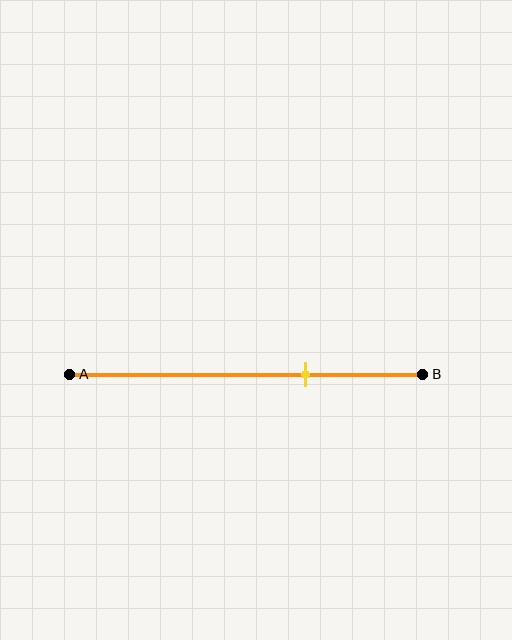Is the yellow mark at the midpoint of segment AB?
No, the mark is at about 65% from A, not at the 50% midpoint.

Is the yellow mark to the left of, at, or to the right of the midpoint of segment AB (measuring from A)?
The yellow mark is to the right of the midpoint of segment AB.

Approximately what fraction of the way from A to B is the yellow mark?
The yellow mark is approximately 65% of the way from A to B.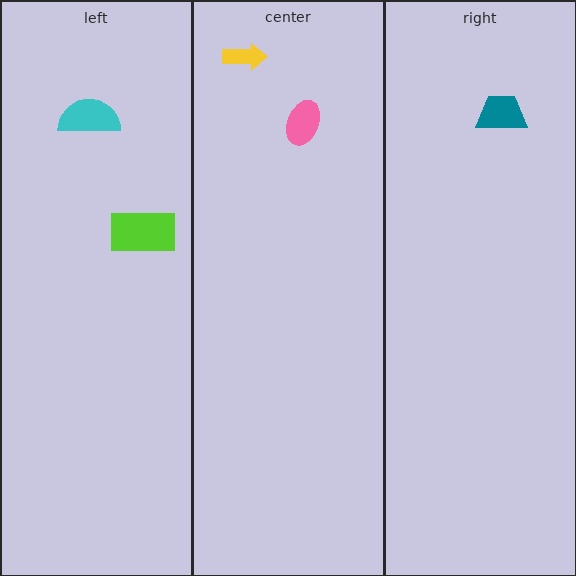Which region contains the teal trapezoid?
The right region.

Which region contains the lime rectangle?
The left region.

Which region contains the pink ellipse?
The center region.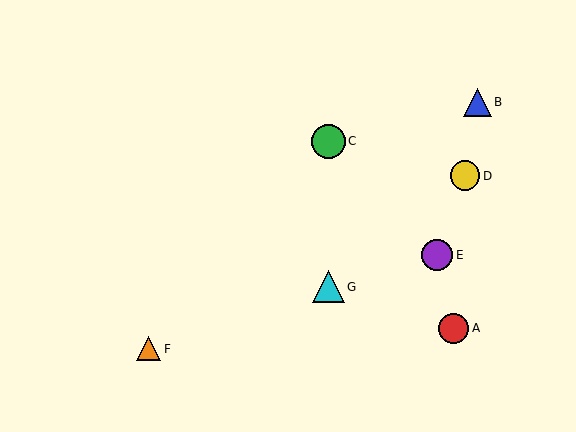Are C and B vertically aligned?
No, C is at x≈328 and B is at x≈477.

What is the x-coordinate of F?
Object F is at x≈149.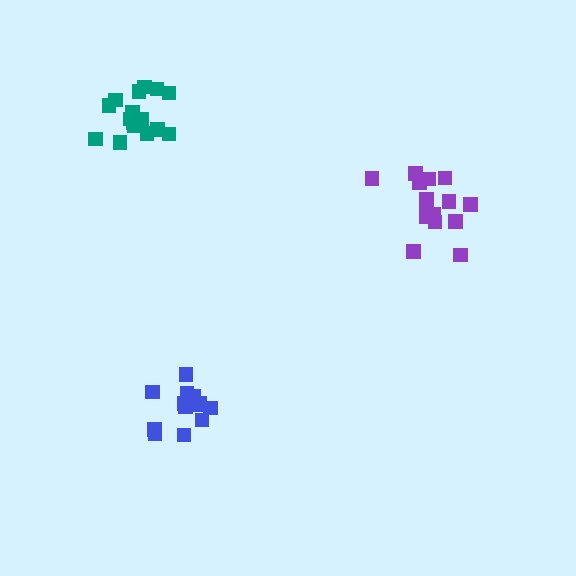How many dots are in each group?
Group 1: 15 dots, Group 2: 14 dots, Group 3: 16 dots (45 total).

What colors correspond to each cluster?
The clusters are colored: purple, blue, teal.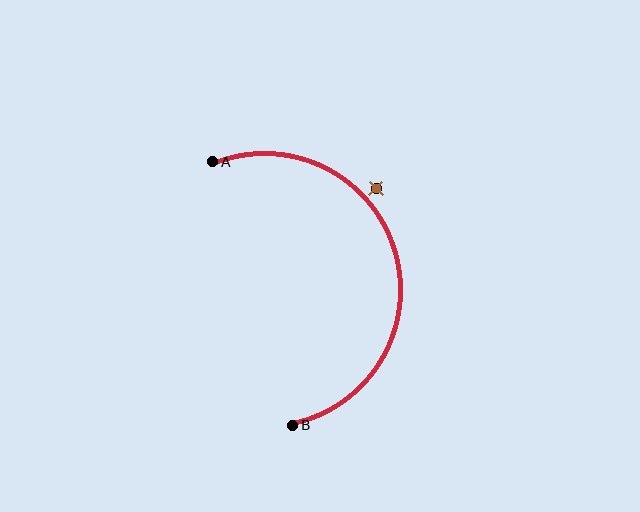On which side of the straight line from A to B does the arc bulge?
The arc bulges to the right of the straight line connecting A and B.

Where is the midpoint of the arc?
The arc midpoint is the point on the curve farthest from the straight line joining A and B. It sits to the right of that line.